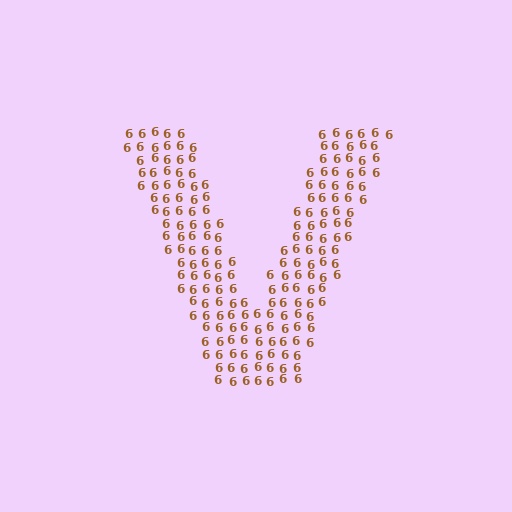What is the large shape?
The large shape is the letter V.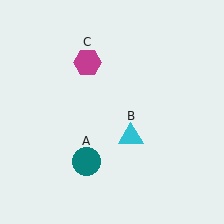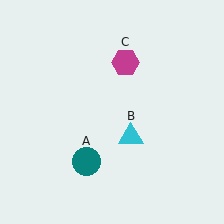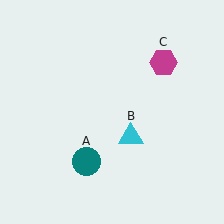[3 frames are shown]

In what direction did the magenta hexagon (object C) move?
The magenta hexagon (object C) moved right.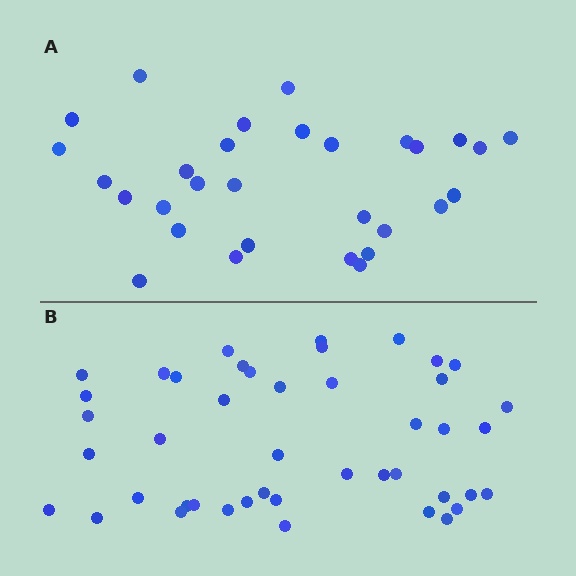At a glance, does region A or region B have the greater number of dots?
Region B (the bottom region) has more dots.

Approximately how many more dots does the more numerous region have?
Region B has approximately 15 more dots than region A.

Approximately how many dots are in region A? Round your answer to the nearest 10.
About 30 dots.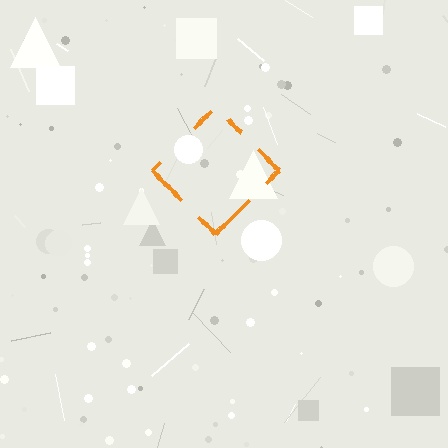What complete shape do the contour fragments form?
The contour fragments form a diamond.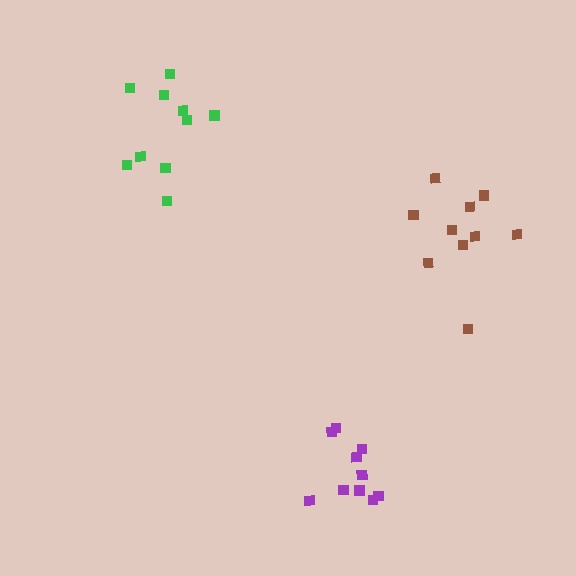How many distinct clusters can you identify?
There are 3 distinct clusters.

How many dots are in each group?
Group 1: 10 dots, Group 2: 10 dots, Group 3: 10 dots (30 total).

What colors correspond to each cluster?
The clusters are colored: green, brown, purple.